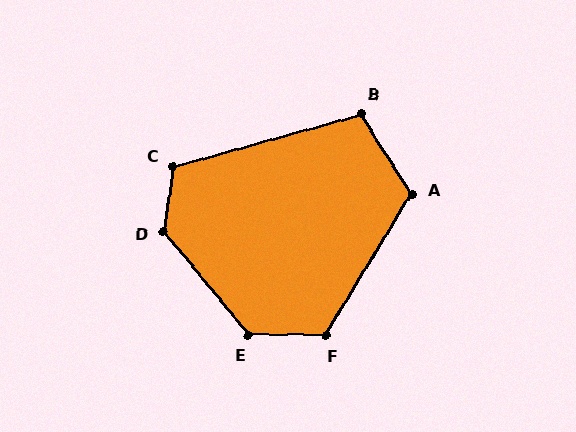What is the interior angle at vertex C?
Approximately 114 degrees (obtuse).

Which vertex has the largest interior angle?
D, at approximately 133 degrees.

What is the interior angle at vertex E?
Approximately 130 degrees (obtuse).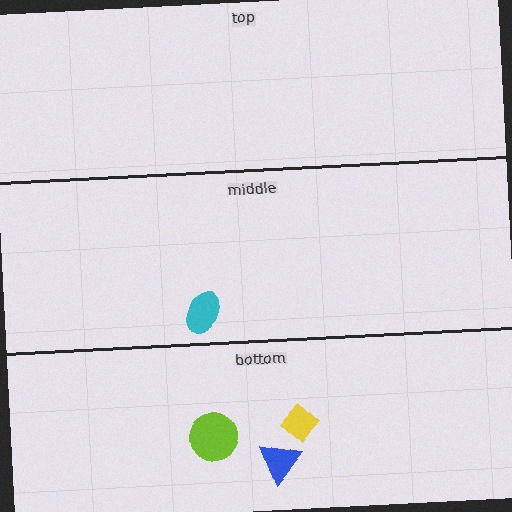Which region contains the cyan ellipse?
The middle region.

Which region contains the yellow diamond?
The bottom region.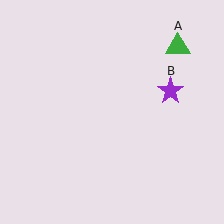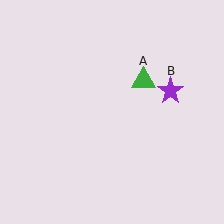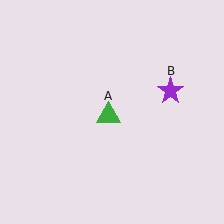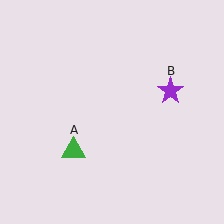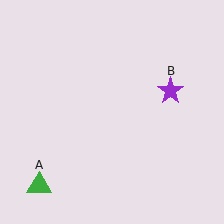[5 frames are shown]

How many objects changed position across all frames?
1 object changed position: green triangle (object A).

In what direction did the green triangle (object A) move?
The green triangle (object A) moved down and to the left.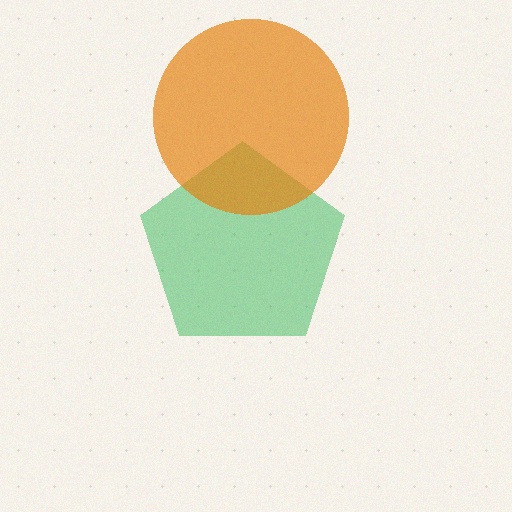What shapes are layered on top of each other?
The layered shapes are: a green pentagon, an orange circle.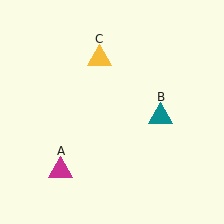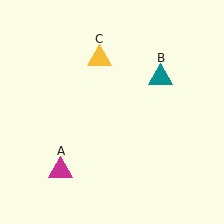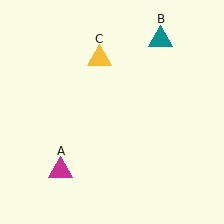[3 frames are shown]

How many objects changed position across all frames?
1 object changed position: teal triangle (object B).